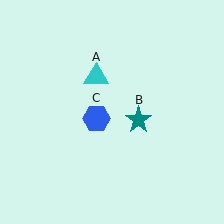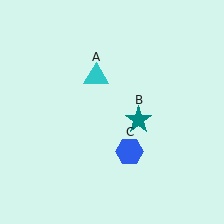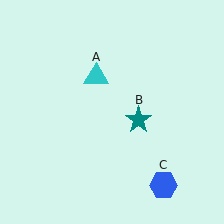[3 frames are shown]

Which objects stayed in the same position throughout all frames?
Cyan triangle (object A) and teal star (object B) remained stationary.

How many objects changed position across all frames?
1 object changed position: blue hexagon (object C).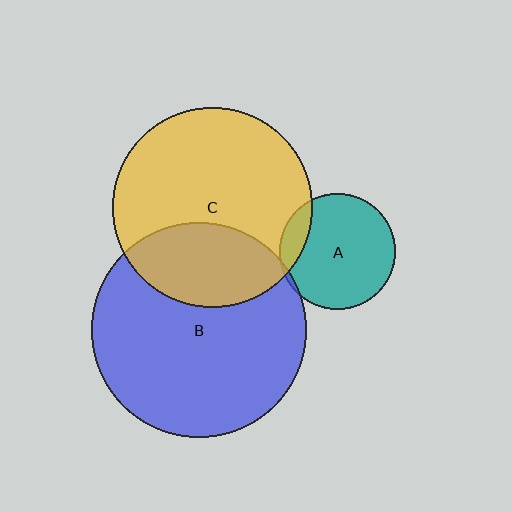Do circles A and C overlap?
Yes.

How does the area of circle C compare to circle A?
Approximately 3.0 times.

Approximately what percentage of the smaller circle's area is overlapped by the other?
Approximately 15%.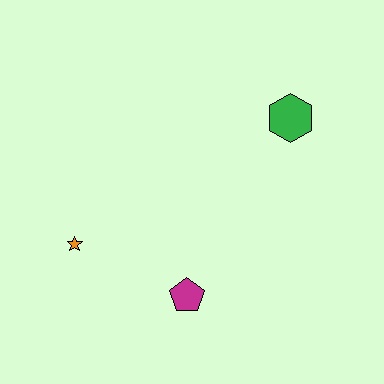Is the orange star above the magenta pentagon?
Yes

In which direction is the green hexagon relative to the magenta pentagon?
The green hexagon is above the magenta pentagon.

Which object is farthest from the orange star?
The green hexagon is farthest from the orange star.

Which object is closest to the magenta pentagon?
The orange star is closest to the magenta pentagon.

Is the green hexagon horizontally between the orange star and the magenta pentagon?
No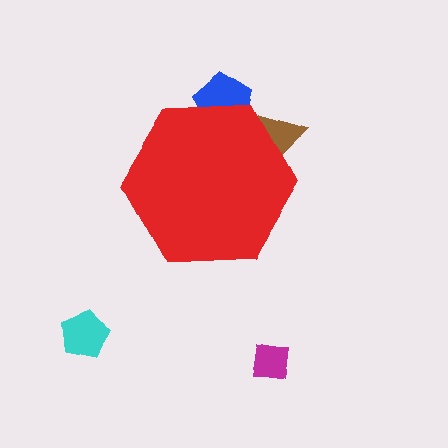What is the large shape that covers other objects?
A red hexagon.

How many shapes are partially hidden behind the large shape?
2 shapes are partially hidden.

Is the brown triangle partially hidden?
Yes, the brown triangle is partially hidden behind the red hexagon.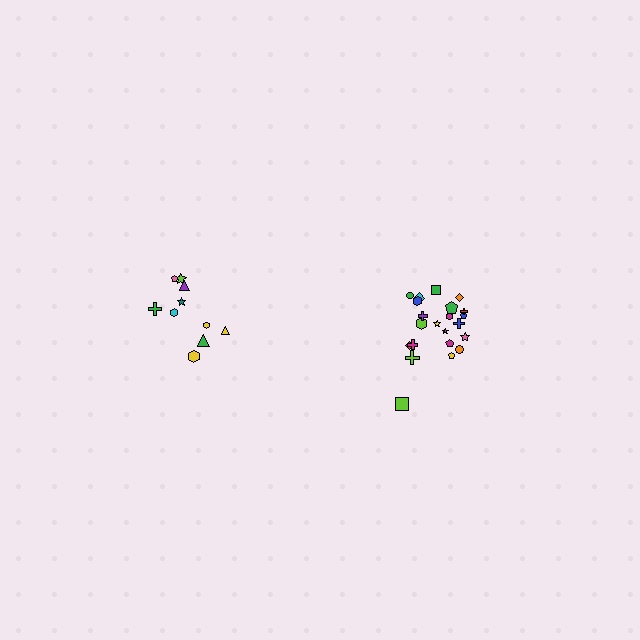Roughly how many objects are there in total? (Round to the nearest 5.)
Roughly 30 objects in total.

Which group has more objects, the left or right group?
The right group.